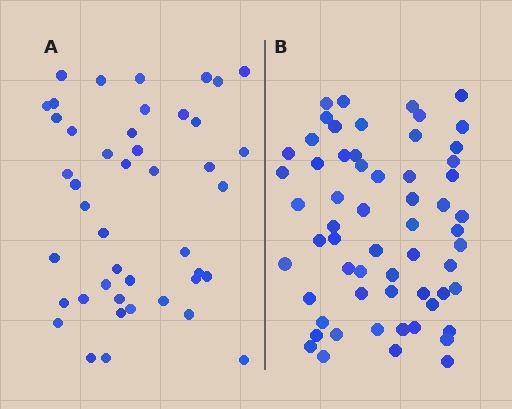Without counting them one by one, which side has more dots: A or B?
Region B (the right region) has more dots.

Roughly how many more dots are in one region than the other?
Region B has approximately 15 more dots than region A.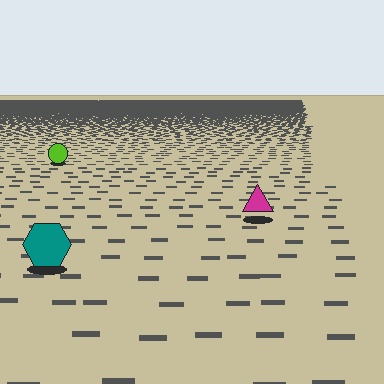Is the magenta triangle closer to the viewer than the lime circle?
Yes. The magenta triangle is closer — you can tell from the texture gradient: the ground texture is coarser near it.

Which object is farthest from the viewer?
The lime circle is farthest from the viewer. It appears smaller and the ground texture around it is denser.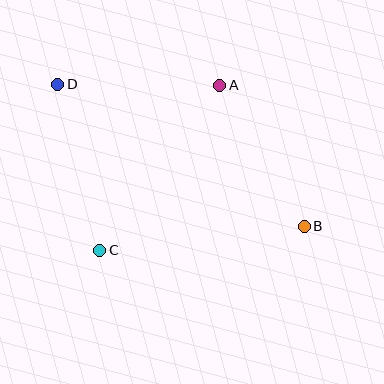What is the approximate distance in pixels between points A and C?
The distance between A and C is approximately 204 pixels.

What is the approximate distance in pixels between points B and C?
The distance between B and C is approximately 206 pixels.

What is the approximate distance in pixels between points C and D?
The distance between C and D is approximately 171 pixels.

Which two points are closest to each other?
Points A and D are closest to each other.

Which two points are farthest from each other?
Points B and D are farthest from each other.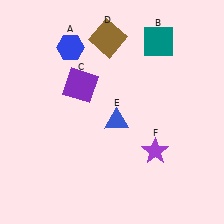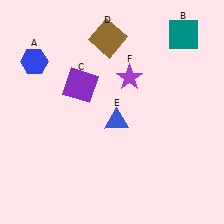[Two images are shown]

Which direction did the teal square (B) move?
The teal square (B) moved right.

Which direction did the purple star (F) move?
The purple star (F) moved up.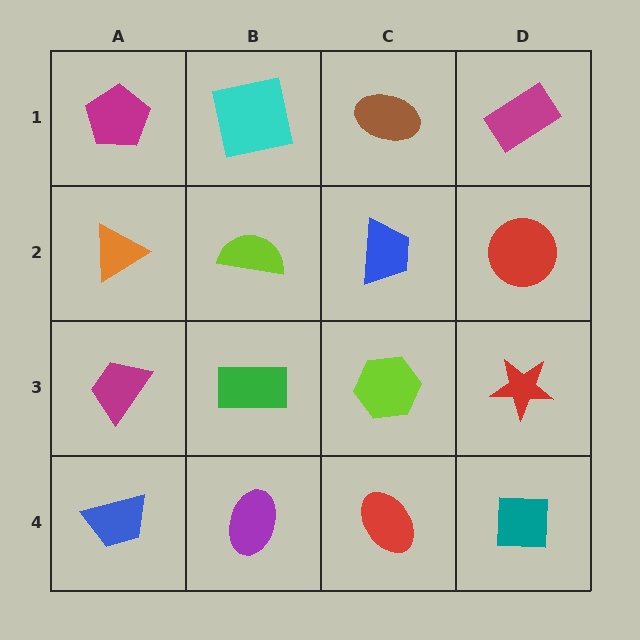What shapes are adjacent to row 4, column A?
A magenta trapezoid (row 3, column A), a purple ellipse (row 4, column B).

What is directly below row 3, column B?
A purple ellipse.